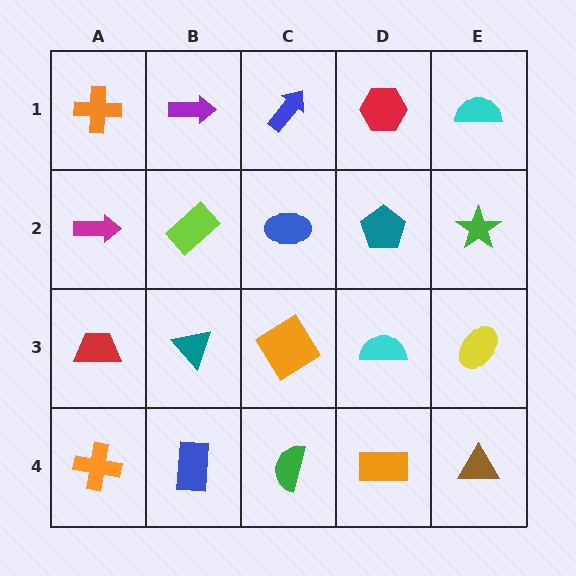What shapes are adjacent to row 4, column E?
A yellow ellipse (row 3, column E), an orange rectangle (row 4, column D).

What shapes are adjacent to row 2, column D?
A red hexagon (row 1, column D), a cyan semicircle (row 3, column D), a blue ellipse (row 2, column C), a green star (row 2, column E).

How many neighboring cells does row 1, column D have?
3.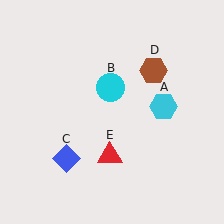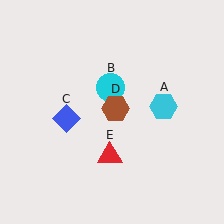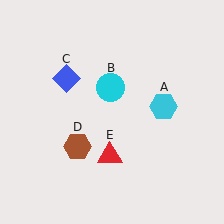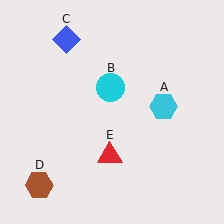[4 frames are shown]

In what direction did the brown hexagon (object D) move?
The brown hexagon (object D) moved down and to the left.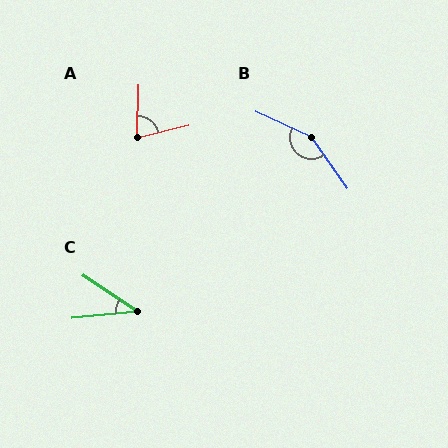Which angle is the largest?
B, at approximately 149 degrees.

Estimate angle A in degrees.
Approximately 74 degrees.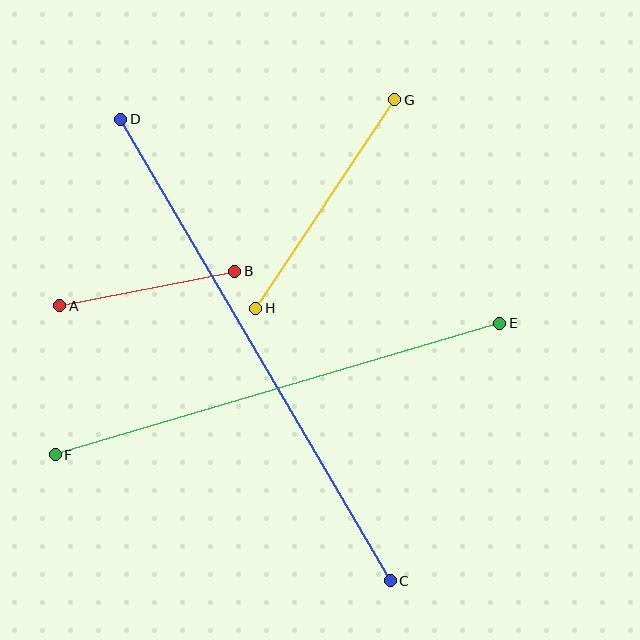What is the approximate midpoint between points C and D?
The midpoint is at approximately (255, 350) pixels.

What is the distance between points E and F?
The distance is approximately 463 pixels.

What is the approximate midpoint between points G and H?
The midpoint is at approximately (325, 204) pixels.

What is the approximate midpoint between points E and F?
The midpoint is at approximately (277, 389) pixels.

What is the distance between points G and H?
The distance is approximately 250 pixels.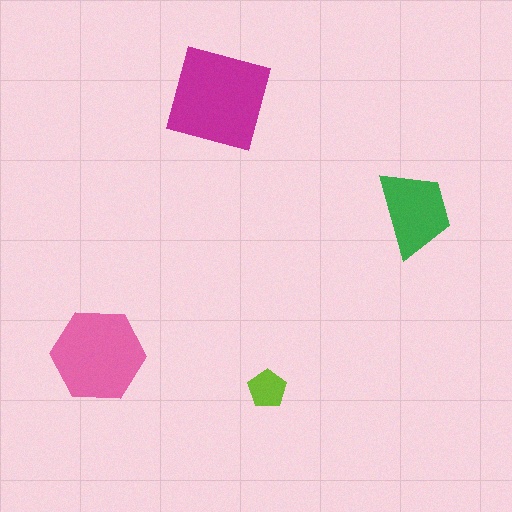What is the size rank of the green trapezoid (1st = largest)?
3rd.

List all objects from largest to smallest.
The magenta diamond, the pink hexagon, the green trapezoid, the lime pentagon.